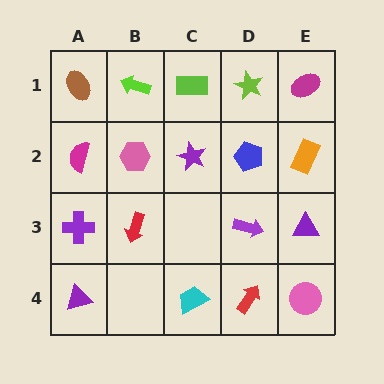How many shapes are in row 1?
5 shapes.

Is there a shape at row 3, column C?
No, that cell is empty.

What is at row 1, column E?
A magenta ellipse.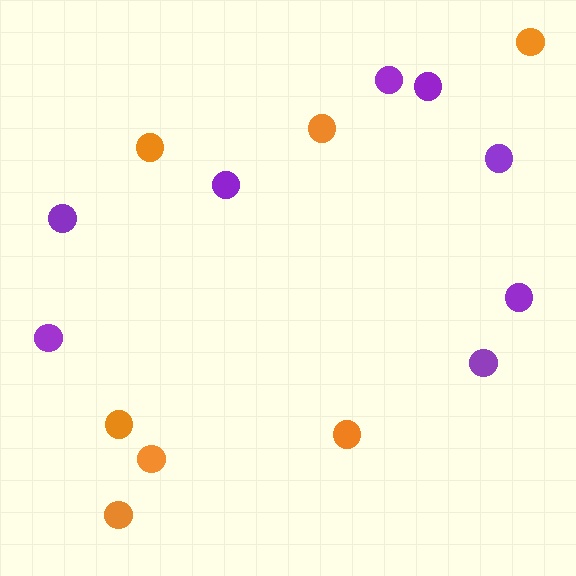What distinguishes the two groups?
There are 2 groups: one group of orange circles (7) and one group of purple circles (8).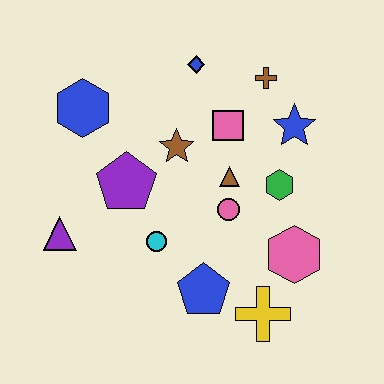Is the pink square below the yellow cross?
No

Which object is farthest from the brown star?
The yellow cross is farthest from the brown star.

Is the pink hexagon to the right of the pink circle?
Yes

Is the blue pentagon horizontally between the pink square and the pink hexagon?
No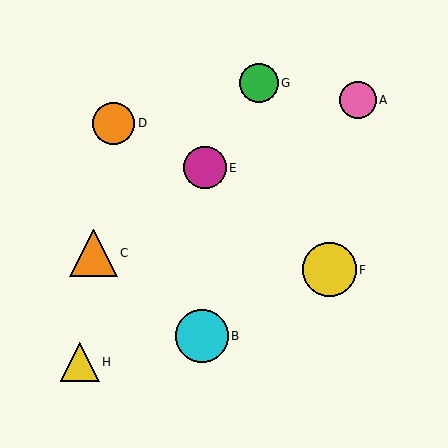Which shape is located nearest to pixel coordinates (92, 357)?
The yellow triangle (labeled H) at (80, 362) is nearest to that location.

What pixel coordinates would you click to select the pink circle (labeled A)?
Click at (358, 100) to select the pink circle A.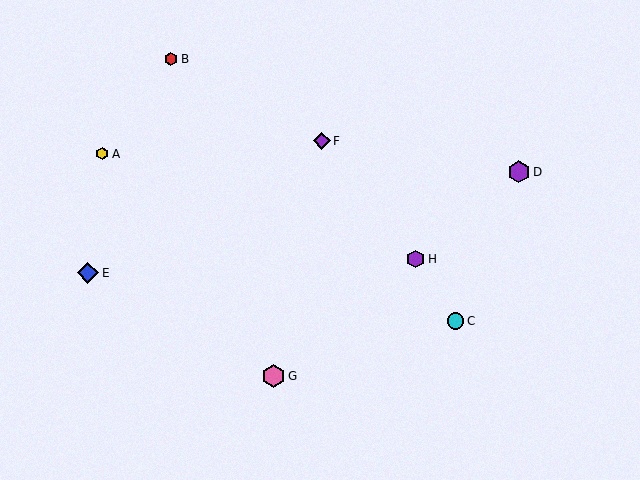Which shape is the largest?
The pink hexagon (labeled G) is the largest.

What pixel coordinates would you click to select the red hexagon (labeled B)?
Click at (171, 59) to select the red hexagon B.